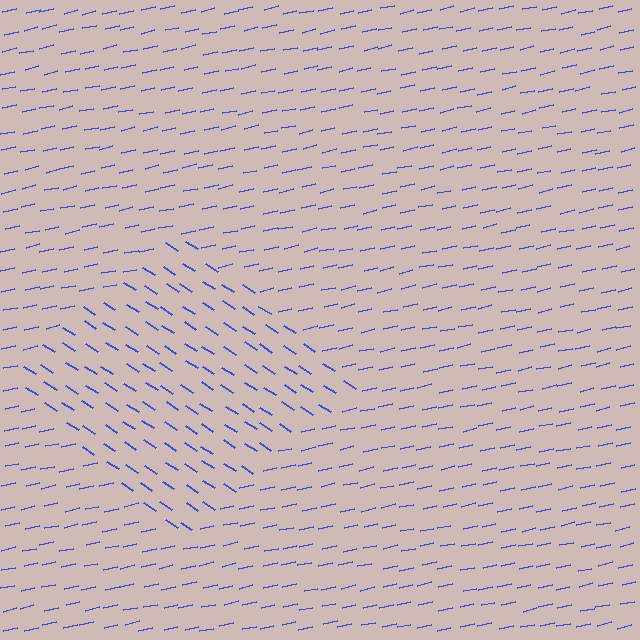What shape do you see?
I see a diamond.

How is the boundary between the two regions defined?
The boundary is defined purely by a change in line orientation (approximately 45 degrees difference). All lines are the same color and thickness.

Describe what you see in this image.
The image is filled with small blue line segments. A diamond region in the image has lines oriented differently from the surrounding lines, creating a visible texture boundary.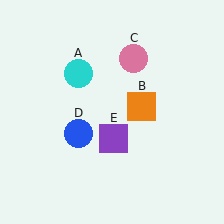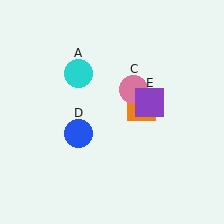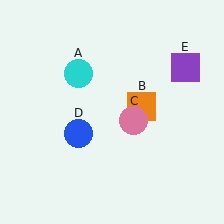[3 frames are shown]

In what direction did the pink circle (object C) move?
The pink circle (object C) moved down.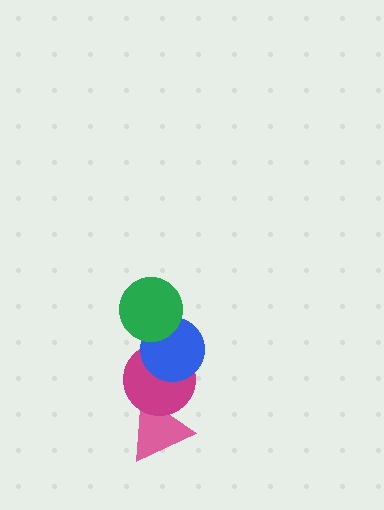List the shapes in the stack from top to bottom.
From top to bottom: the green circle, the blue circle, the magenta circle, the pink triangle.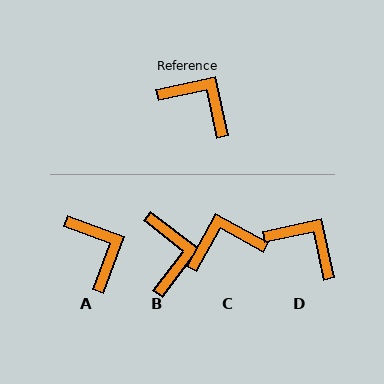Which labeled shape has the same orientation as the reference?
D.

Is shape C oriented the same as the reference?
No, it is off by about 49 degrees.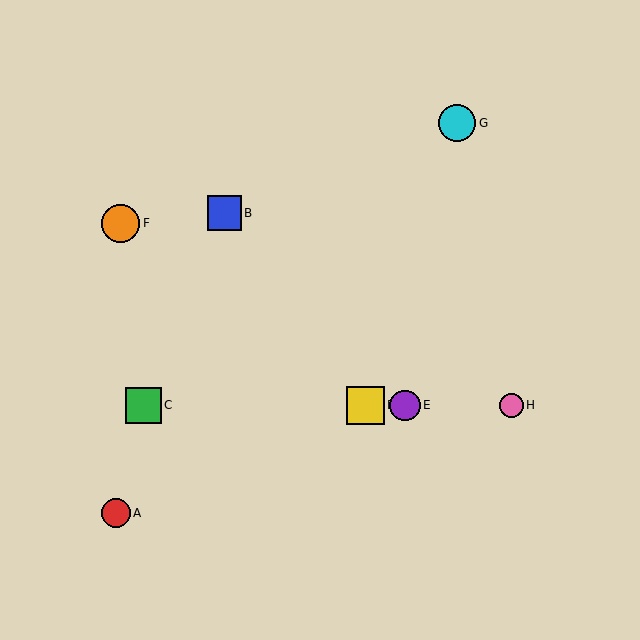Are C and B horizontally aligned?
No, C is at y≈405 and B is at y≈213.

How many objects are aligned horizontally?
4 objects (C, D, E, H) are aligned horizontally.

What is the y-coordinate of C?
Object C is at y≈405.